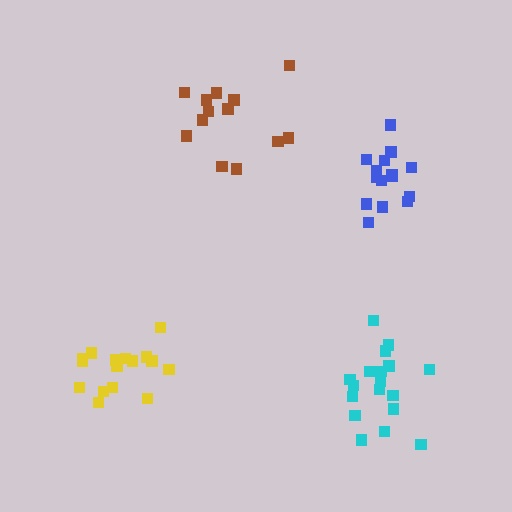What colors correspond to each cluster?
The clusters are colored: yellow, cyan, brown, blue.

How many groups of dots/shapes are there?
There are 4 groups.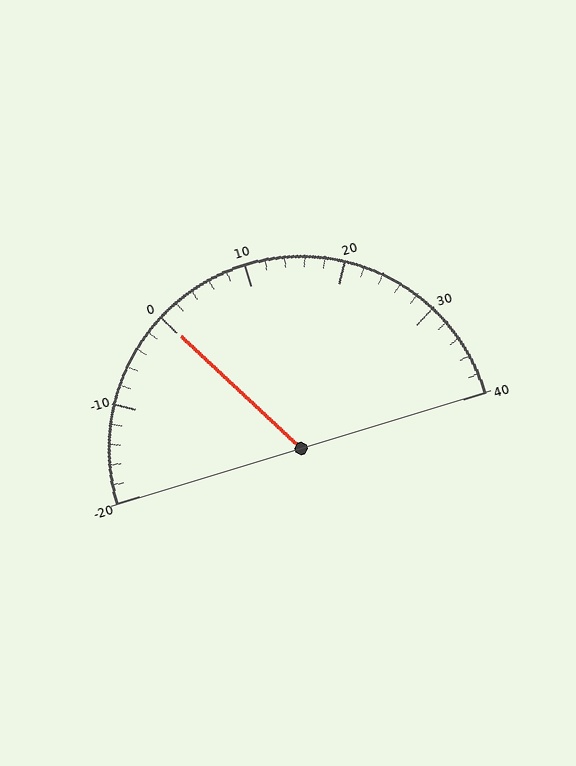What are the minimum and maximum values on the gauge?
The gauge ranges from -20 to 40.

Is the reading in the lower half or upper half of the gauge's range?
The reading is in the lower half of the range (-20 to 40).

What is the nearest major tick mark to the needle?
The nearest major tick mark is 0.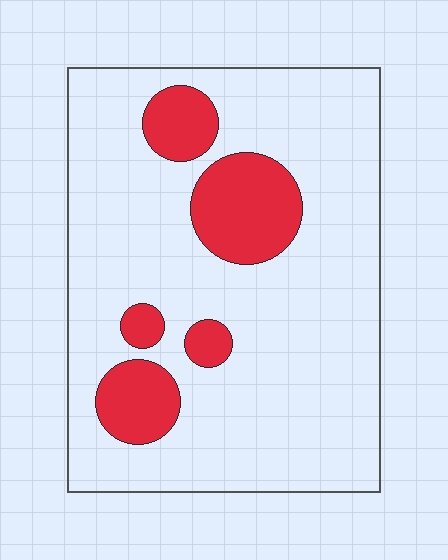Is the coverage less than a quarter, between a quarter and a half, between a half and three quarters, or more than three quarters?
Less than a quarter.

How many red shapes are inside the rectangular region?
5.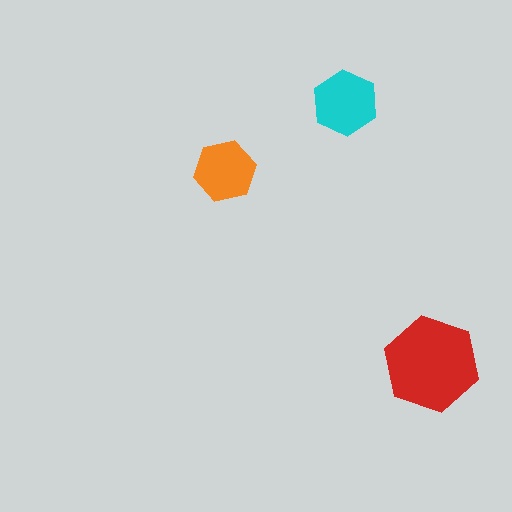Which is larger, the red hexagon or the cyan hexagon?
The red one.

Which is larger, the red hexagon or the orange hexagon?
The red one.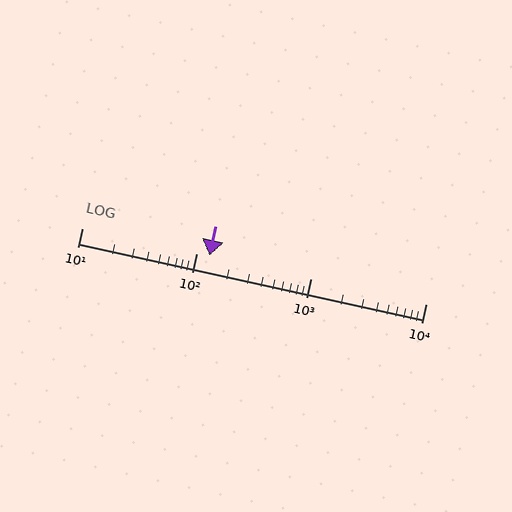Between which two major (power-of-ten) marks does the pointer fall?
The pointer is between 100 and 1000.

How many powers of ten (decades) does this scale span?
The scale spans 3 decades, from 10 to 10000.